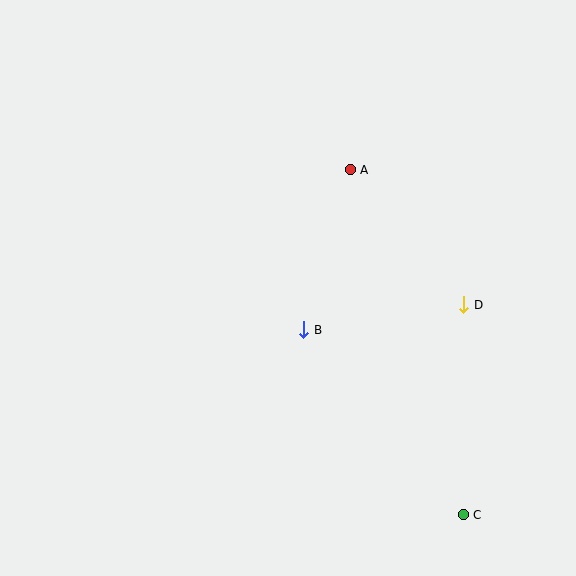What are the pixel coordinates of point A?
Point A is at (350, 170).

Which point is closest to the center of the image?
Point B at (304, 330) is closest to the center.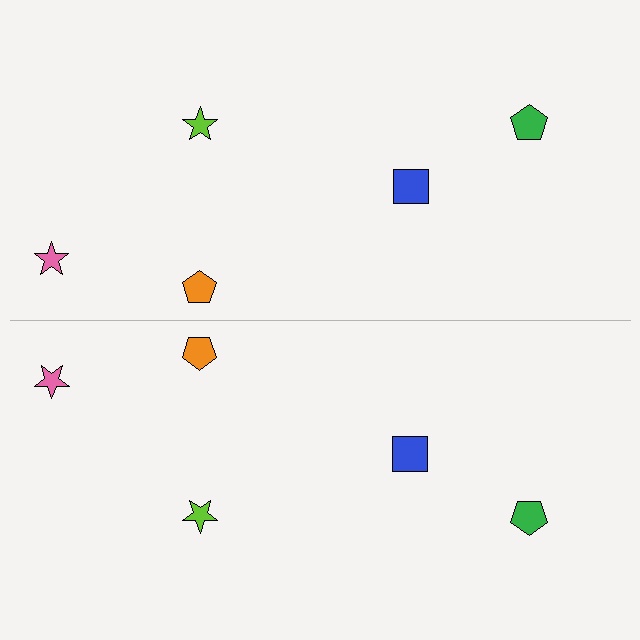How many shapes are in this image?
There are 10 shapes in this image.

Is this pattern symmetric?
Yes, this pattern has bilateral (reflection) symmetry.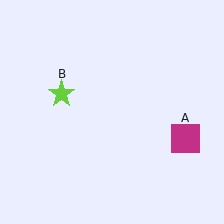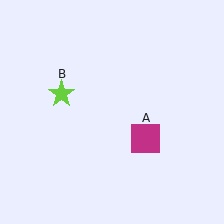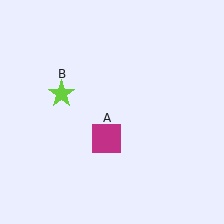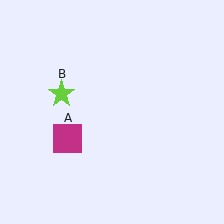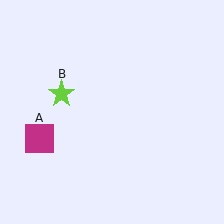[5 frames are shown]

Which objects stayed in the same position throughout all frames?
Lime star (object B) remained stationary.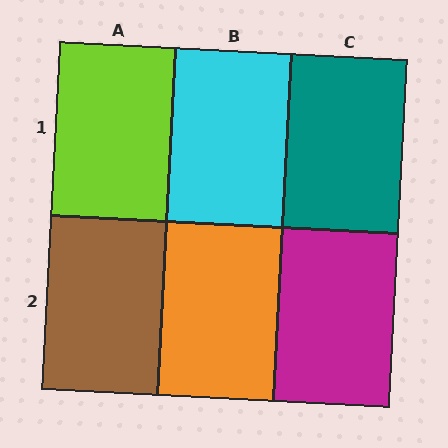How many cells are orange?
1 cell is orange.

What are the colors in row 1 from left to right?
Lime, cyan, teal.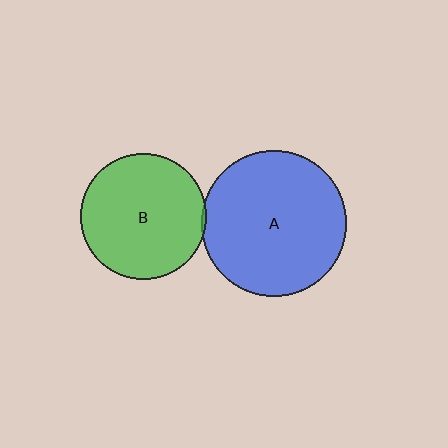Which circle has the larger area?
Circle A (blue).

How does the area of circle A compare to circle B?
Approximately 1.3 times.